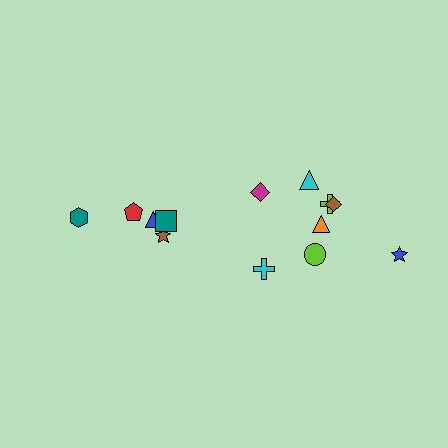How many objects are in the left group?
There are 5 objects.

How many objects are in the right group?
There are 8 objects.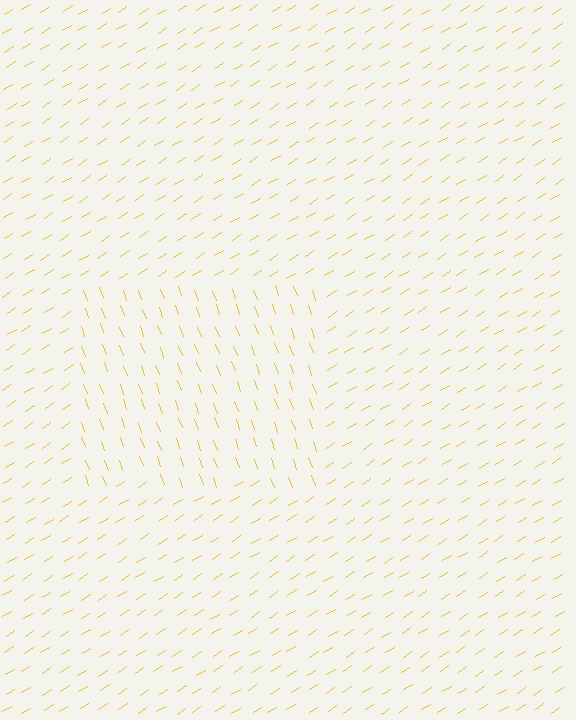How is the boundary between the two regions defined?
The boundary is defined purely by a change in line orientation (approximately 78 degrees difference). All lines are the same color and thickness.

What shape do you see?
I see a rectangle.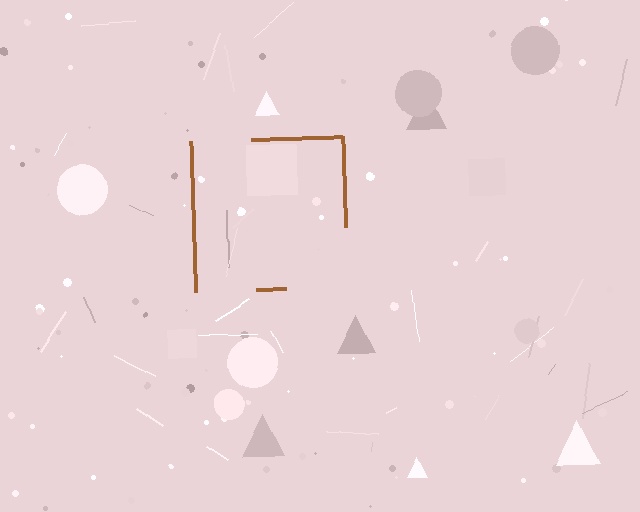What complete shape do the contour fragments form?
The contour fragments form a square.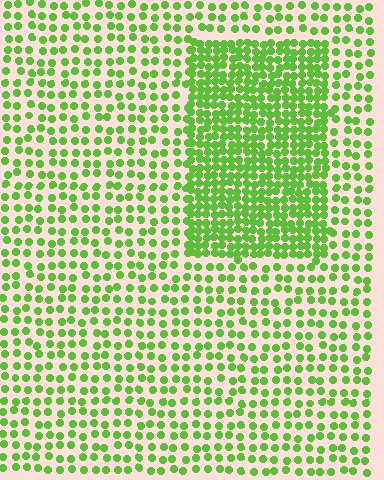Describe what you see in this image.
The image contains small lime elements arranged at two different densities. A rectangle-shaped region is visible where the elements are more densely packed than the surrounding area.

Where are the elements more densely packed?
The elements are more densely packed inside the rectangle boundary.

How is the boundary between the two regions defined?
The boundary is defined by a change in element density (approximately 2.1x ratio). All elements are the same color, size, and shape.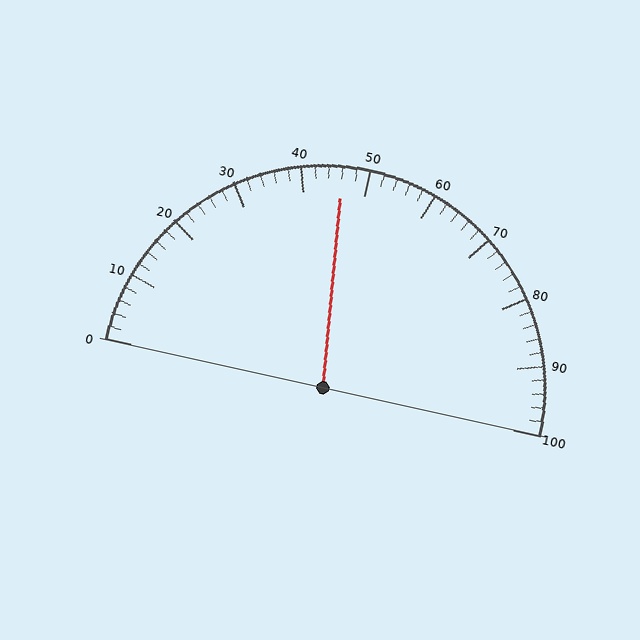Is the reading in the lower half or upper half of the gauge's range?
The reading is in the lower half of the range (0 to 100).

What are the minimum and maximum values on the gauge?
The gauge ranges from 0 to 100.